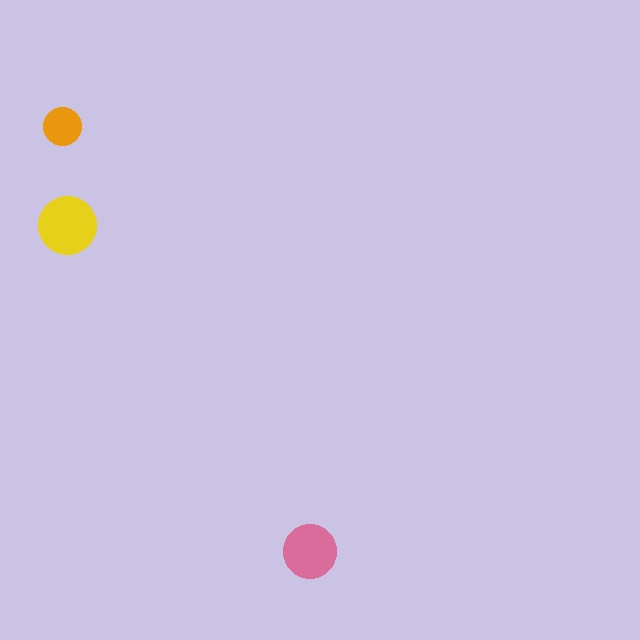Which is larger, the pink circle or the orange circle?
The pink one.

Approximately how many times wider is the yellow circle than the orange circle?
About 1.5 times wider.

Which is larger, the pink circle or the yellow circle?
The yellow one.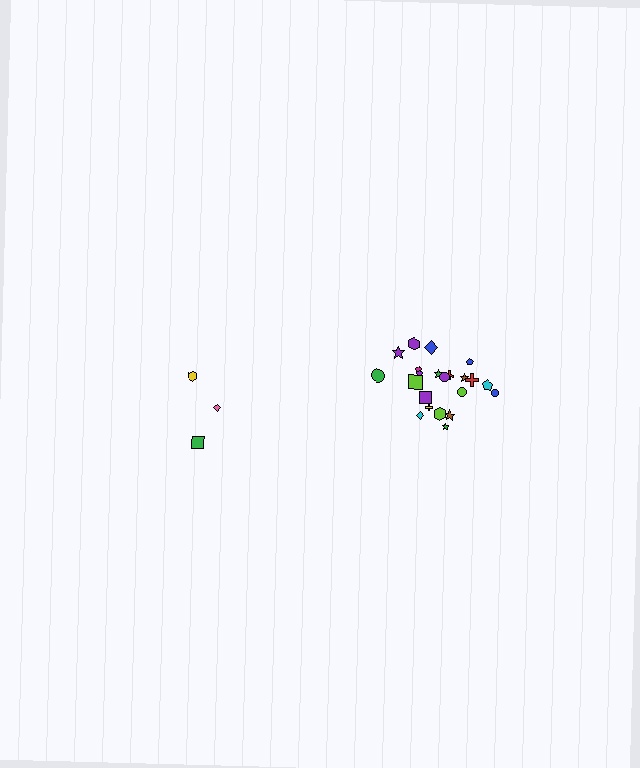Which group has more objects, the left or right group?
The right group.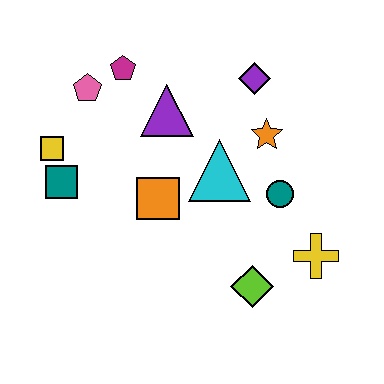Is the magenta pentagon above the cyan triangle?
Yes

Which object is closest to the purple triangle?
The magenta pentagon is closest to the purple triangle.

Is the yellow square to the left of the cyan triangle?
Yes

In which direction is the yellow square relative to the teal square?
The yellow square is above the teal square.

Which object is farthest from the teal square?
The yellow cross is farthest from the teal square.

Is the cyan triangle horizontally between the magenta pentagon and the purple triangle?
No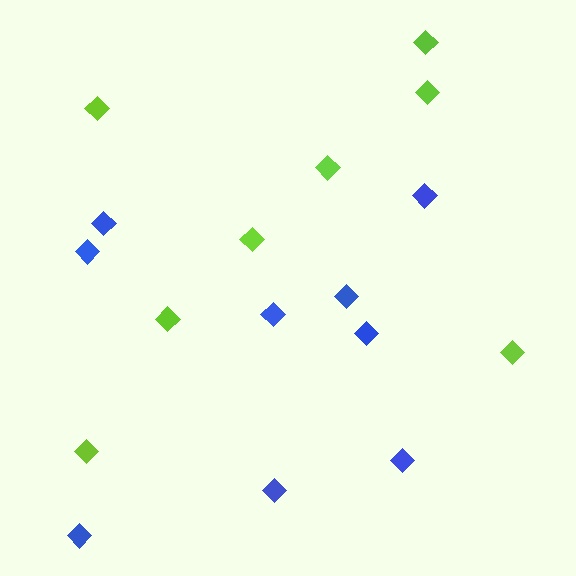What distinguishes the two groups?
There are 2 groups: one group of blue diamonds (9) and one group of lime diamonds (8).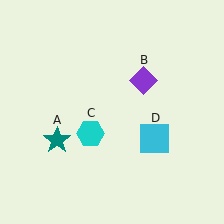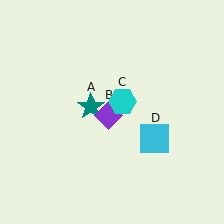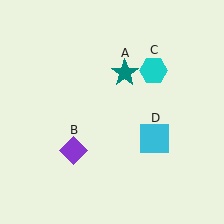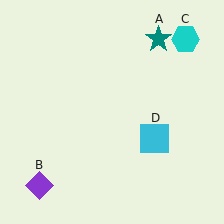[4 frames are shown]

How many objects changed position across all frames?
3 objects changed position: teal star (object A), purple diamond (object B), cyan hexagon (object C).